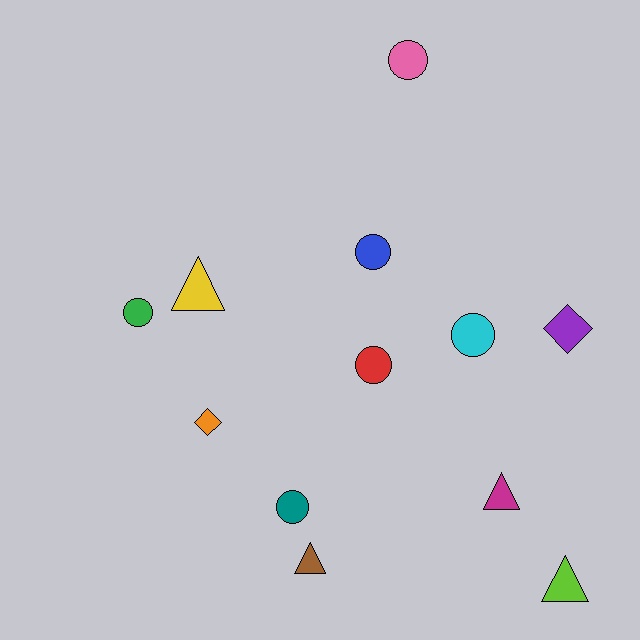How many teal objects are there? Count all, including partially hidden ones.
There is 1 teal object.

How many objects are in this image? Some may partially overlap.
There are 12 objects.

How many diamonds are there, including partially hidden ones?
There are 2 diamonds.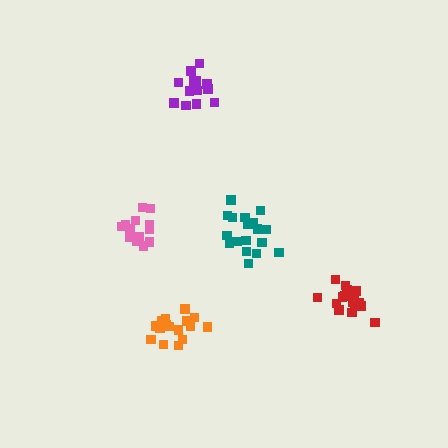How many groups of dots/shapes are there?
There are 5 groups.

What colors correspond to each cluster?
The clusters are colored: orange, teal, red, pink, purple.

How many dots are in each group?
Group 1: 18 dots, Group 2: 18 dots, Group 3: 20 dots, Group 4: 15 dots, Group 5: 15 dots (86 total).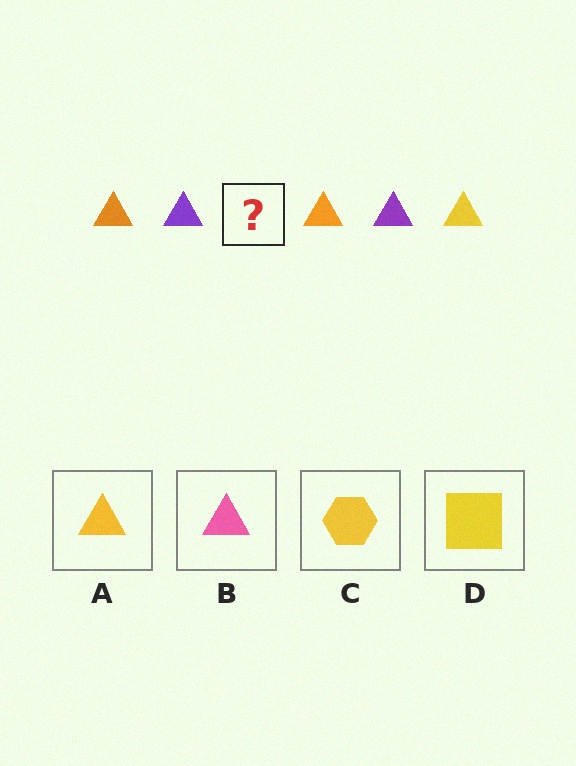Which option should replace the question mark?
Option A.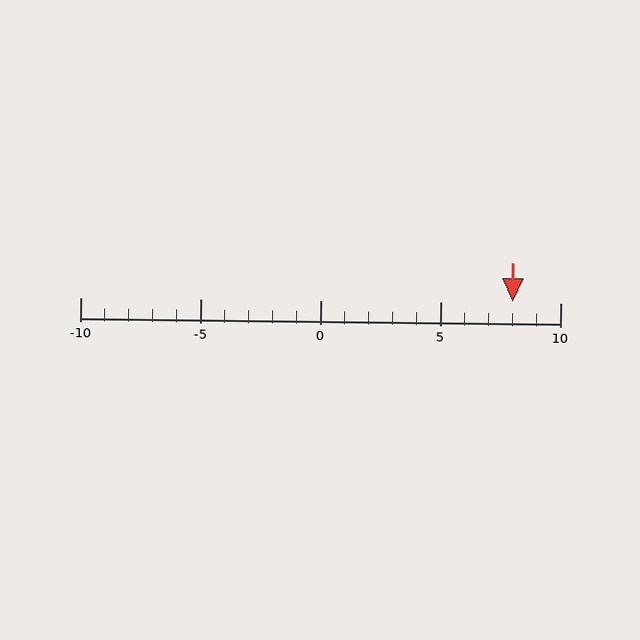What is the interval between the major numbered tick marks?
The major tick marks are spaced 5 units apart.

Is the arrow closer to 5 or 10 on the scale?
The arrow is closer to 10.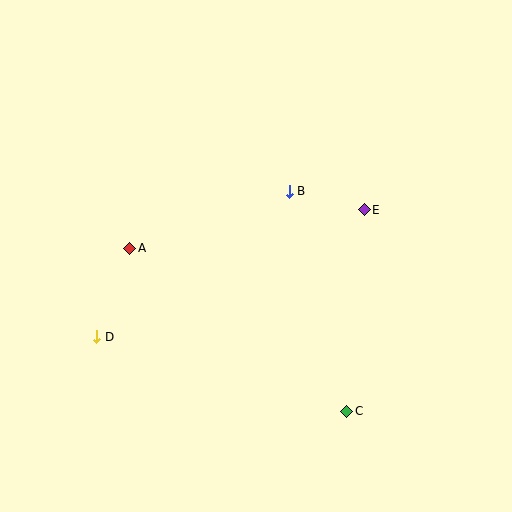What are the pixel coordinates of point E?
Point E is at (364, 210).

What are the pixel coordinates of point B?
Point B is at (289, 191).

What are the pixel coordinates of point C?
Point C is at (347, 411).